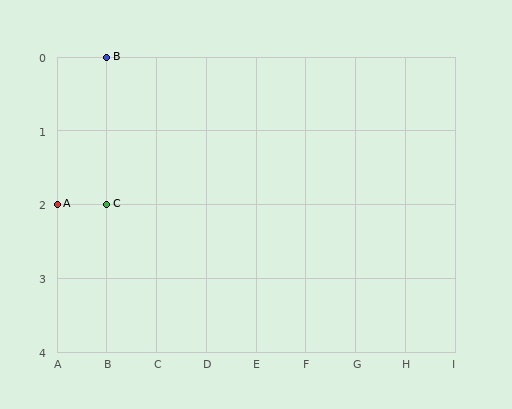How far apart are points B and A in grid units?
Points B and A are 1 column and 2 rows apart (about 2.2 grid units diagonally).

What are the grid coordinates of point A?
Point A is at grid coordinates (A, 2).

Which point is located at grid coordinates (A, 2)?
Point A is at (A, 2).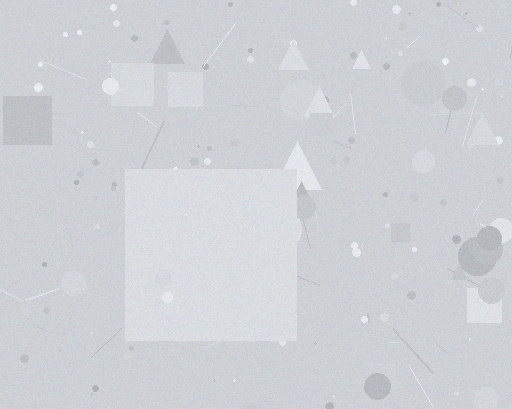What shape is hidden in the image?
A square is hidden in the image.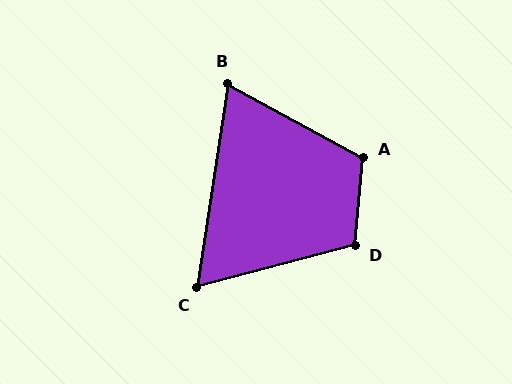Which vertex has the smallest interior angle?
C, at approximately 66 degrees.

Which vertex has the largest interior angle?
A, at approximately 114 degrees.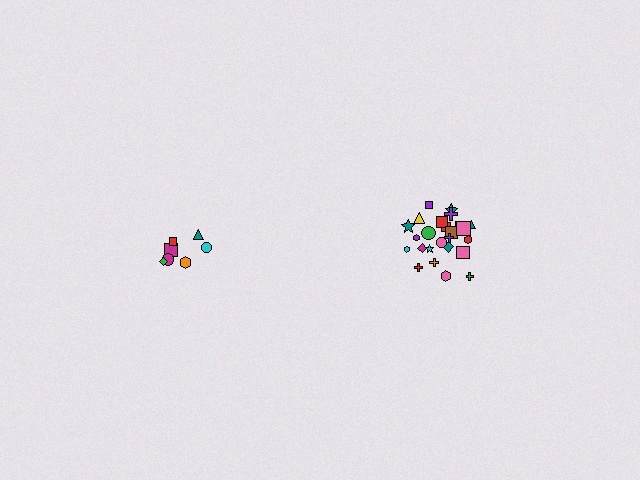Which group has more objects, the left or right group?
The right group.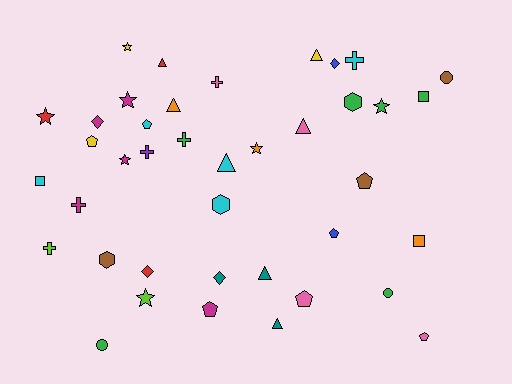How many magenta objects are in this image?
There are 5 magenta objects.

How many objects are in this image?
There are 40 objects.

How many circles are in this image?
There are 3 circles.